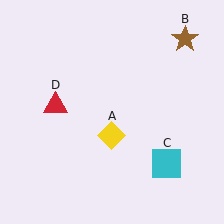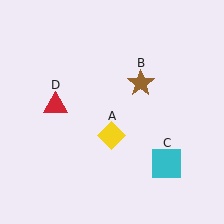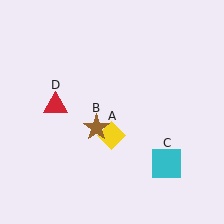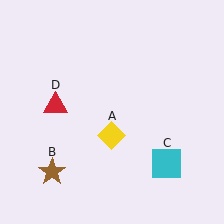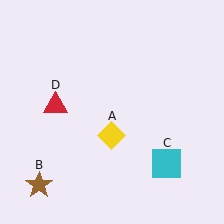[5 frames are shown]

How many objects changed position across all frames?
1 object changed position: brown star (object B).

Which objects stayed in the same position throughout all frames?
Yellow diamond (object A) and cyan square (object C) and red triangle (object D) remained stationary.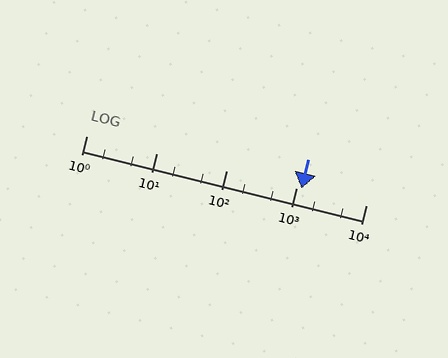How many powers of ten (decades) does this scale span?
The scale spans 4 decades, from 1 to 10000.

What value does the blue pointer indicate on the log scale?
The pointer indicates approximately 1200.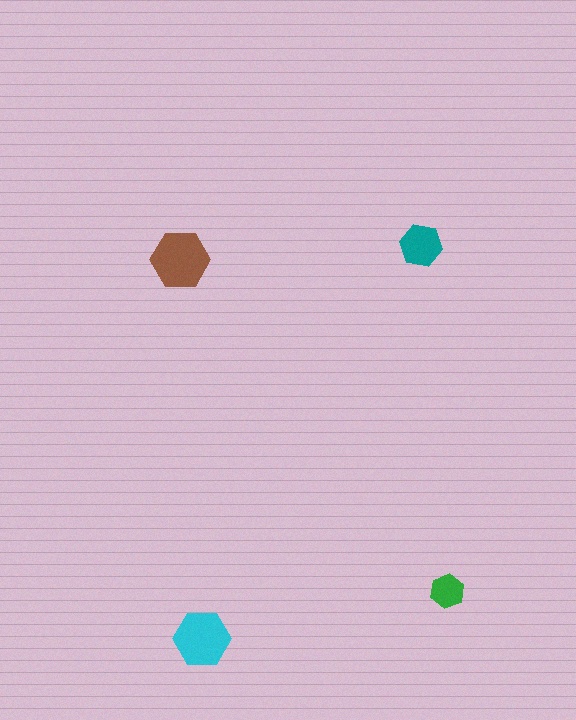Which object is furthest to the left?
The brown hexagon is leftmost.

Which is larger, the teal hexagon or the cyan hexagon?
The cyan one.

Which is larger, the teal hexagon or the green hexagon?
The teal one.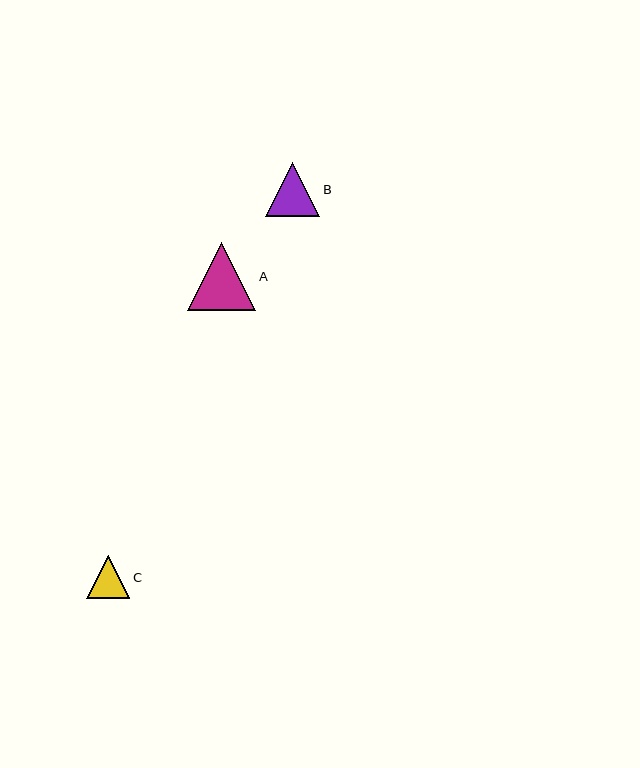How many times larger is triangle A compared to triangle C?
Triangle A is approximately 1.6 times the size of triangle C.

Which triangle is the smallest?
Triangle C is the smallest with a size of approximately 43 pixels.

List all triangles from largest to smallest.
From largest to smallest: A, B, C.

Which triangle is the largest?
Triangle A is the largest with a size of approximately 68 pixels.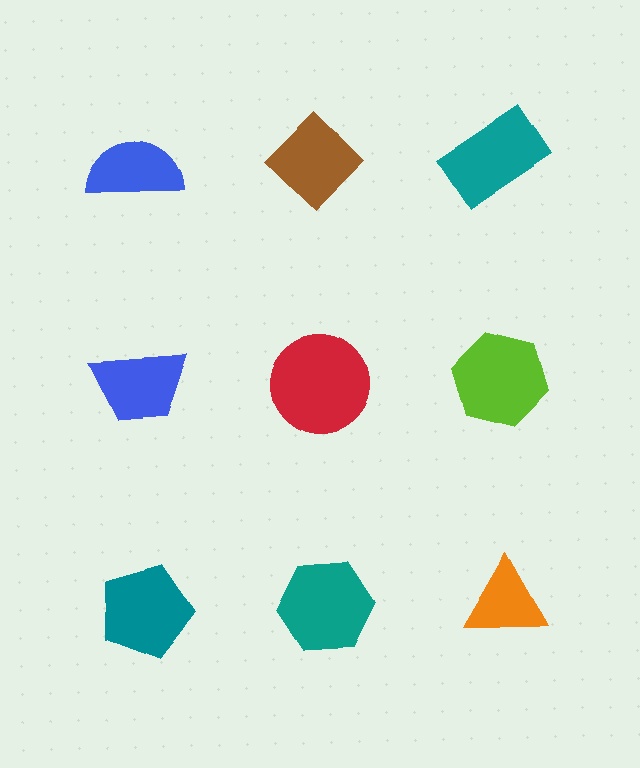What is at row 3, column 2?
A teal hexagon.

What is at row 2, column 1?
A blue trapezoid.